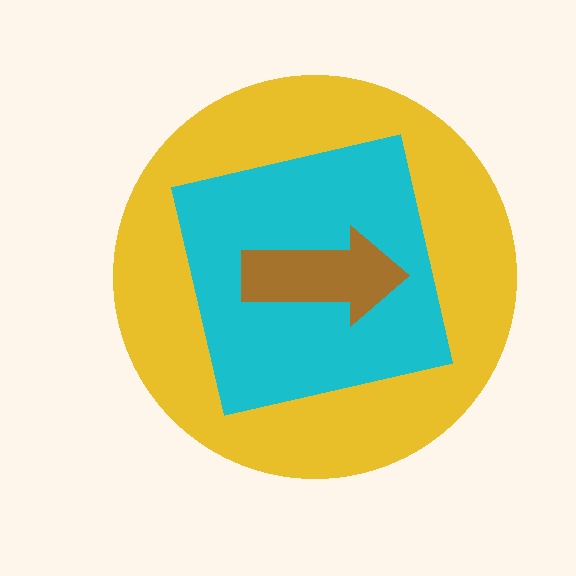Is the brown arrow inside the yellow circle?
Yes.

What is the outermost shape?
The yellow circle.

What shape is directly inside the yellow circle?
The cyan square.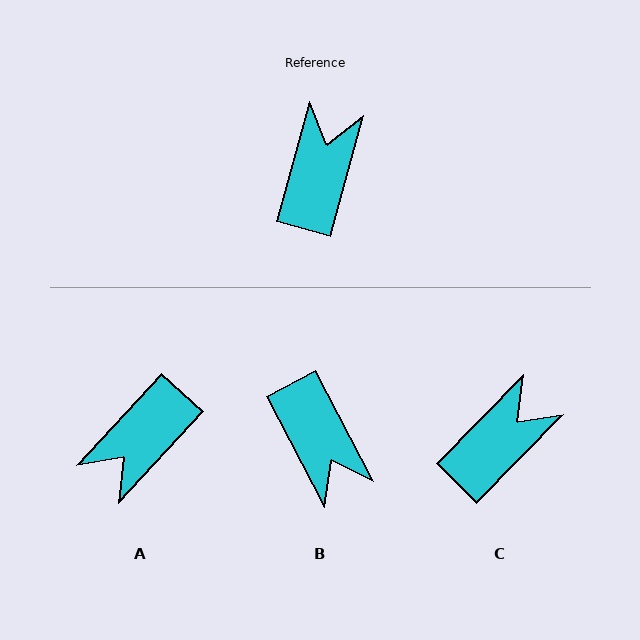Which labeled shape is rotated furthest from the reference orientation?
A, about 152 degrees away.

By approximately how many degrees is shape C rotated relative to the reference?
Approximately 30 degrees clockwise.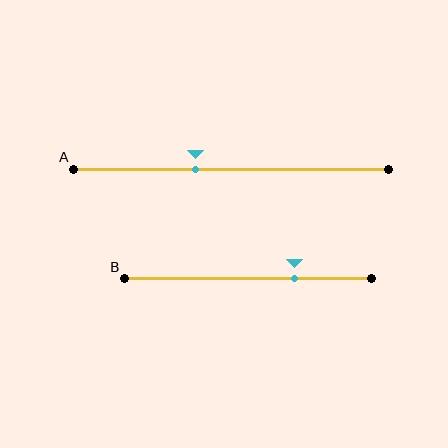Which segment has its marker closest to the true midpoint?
Segment A has its marker closest to the true midpoint.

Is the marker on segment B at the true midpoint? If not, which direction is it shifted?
No, the marker on segment B is shifted to the right by about 19% of the segment length.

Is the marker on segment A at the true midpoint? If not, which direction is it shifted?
No, the marker on segment A is shifted to the left by about 11% of the segment length.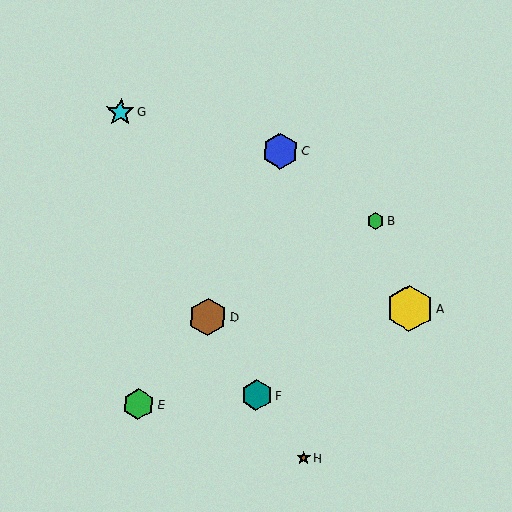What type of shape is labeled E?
Shape E is a green hexagon.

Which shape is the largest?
The yellow hexagon (labeled A) is the largest.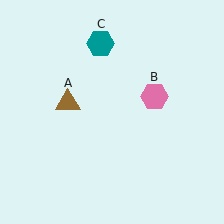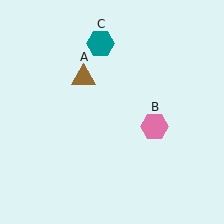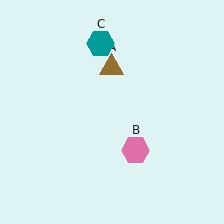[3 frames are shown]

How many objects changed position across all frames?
2 objects changed position: brown triangle (object A), pink hexagon (object B).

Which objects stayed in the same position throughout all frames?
Teal hexagon (object C) remained stationary.